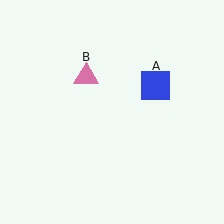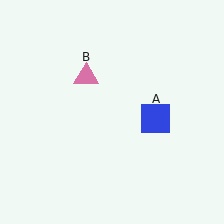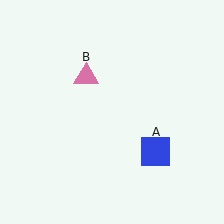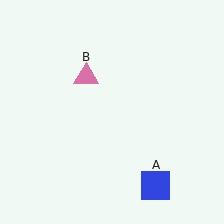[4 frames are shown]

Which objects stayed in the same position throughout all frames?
Pink triangle (object B) remained stationary.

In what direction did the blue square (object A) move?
The blue square (object A) moved down.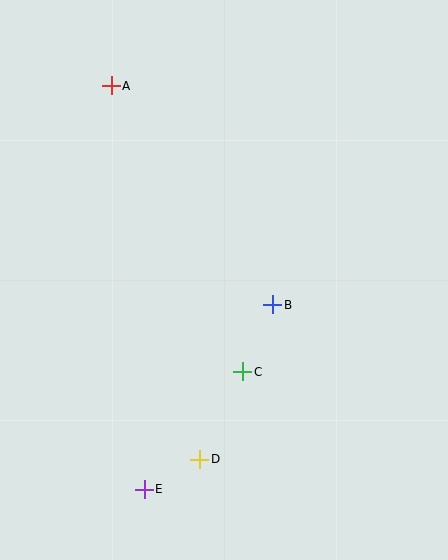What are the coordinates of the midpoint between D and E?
The midpoint between D and E is at (172, 474).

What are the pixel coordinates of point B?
Point B is at (273, 305).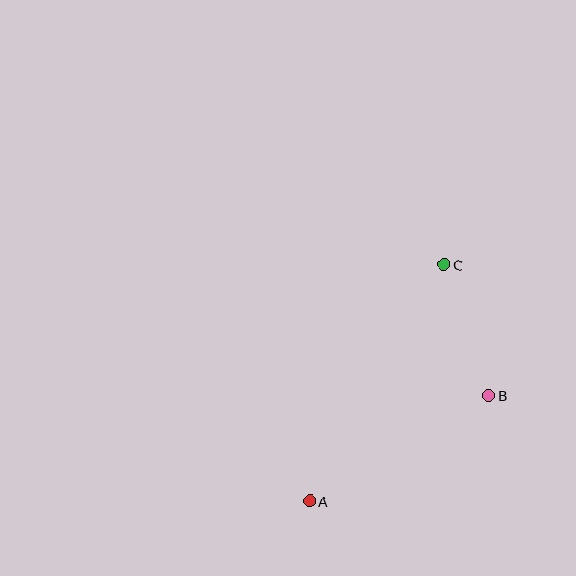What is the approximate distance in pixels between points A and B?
The distance between A and B is approximately 208 pixels.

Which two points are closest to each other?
Points B and C are closest to each other.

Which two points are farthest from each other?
Points A and C are farthest from each other.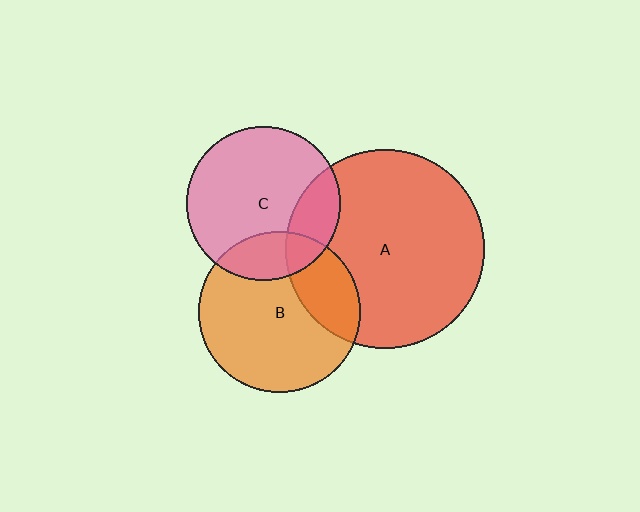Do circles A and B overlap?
Yes.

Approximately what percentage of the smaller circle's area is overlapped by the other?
Approximately 25%.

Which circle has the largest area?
Circle A (red).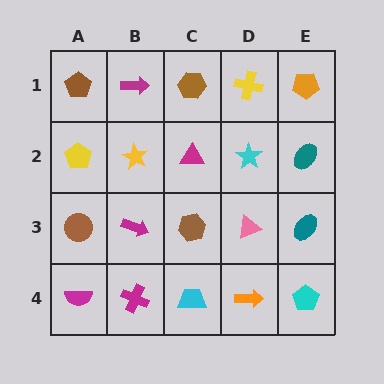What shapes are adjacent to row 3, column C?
A magenta triangle (row 2, column C), a cyan trapezoid (row 4, column C), a magenta arrow (row 3, column B), a pink triangle (row 3, column D).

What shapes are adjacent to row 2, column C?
A brown hexagon (row 1, column C), a brown hexagon (row 3, column C), a yellow star (row 2, column B), a cyan star (row 2, column D).